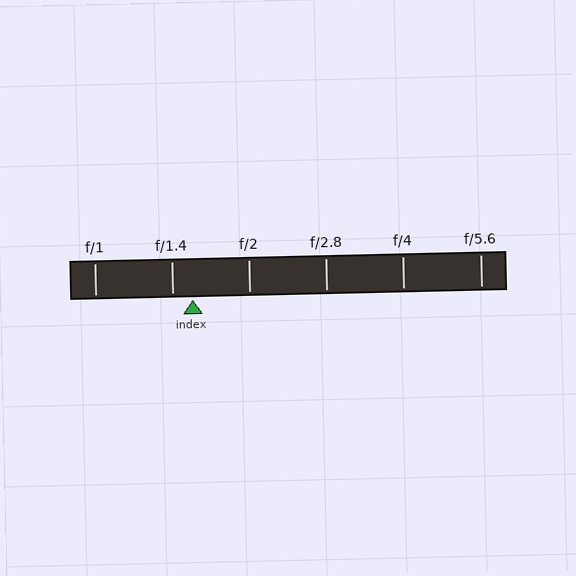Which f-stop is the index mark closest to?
The index mark is closest to f/1.4.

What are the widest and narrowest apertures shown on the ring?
The widest aperture shown is f/1 and the narrowest is f/5.6.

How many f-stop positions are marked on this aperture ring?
There are 6 f-stop positions marked.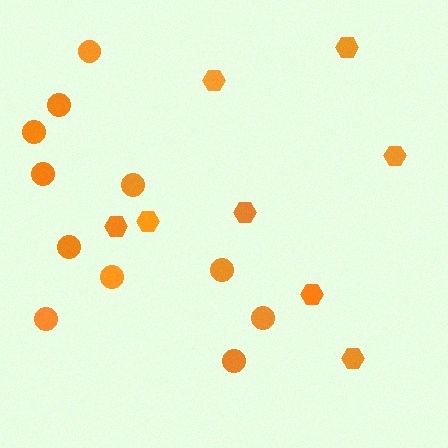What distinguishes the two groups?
There are 2 groups: one group of hexagons (8) and one group of circles (11).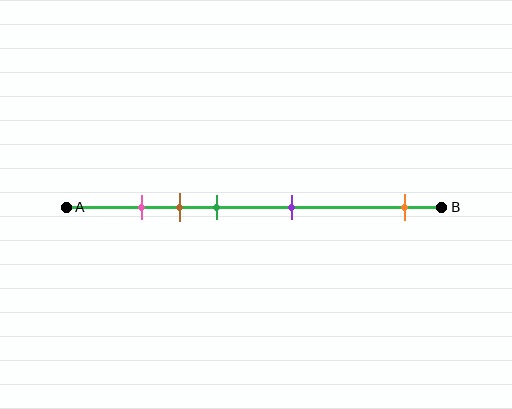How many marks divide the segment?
There are 5 marks dividing the segment.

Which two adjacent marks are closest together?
The pink and brown marks are the closest adjacent pair.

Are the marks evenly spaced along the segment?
No, the marks are not evenly spaced.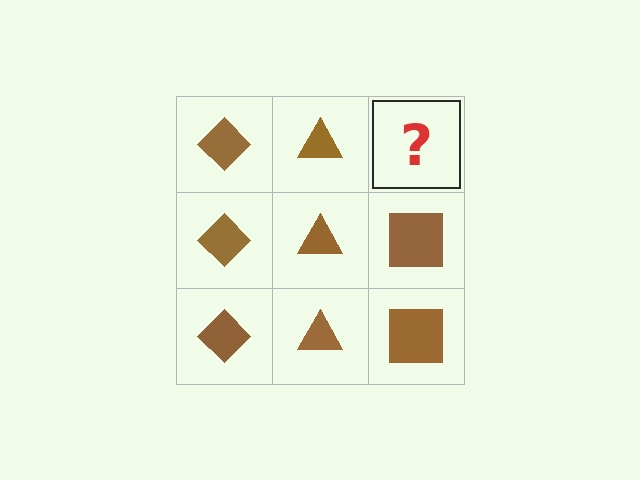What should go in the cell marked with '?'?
The missing cell should contain a brown square.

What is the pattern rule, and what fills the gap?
The rule is that each column has a consistent shape. The gap should be filled with a brown square.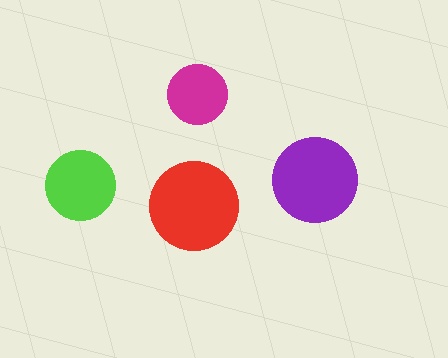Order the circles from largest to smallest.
the red one, the purple one, the lime one, the magenta one.